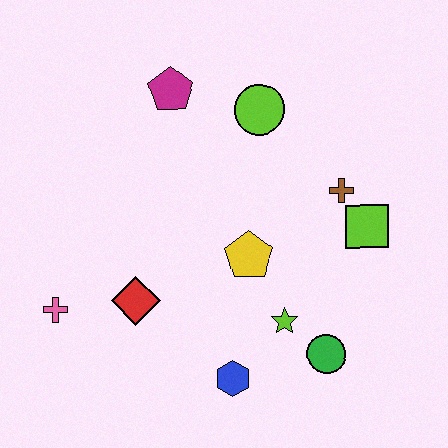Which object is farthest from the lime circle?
The pink cross is farthest from the lime circle.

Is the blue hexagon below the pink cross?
Yes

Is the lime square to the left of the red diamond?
No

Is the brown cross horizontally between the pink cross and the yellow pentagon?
No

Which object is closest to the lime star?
The green circle is closest to the lime star.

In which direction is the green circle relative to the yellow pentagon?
The green circle is below the yellow pentagon.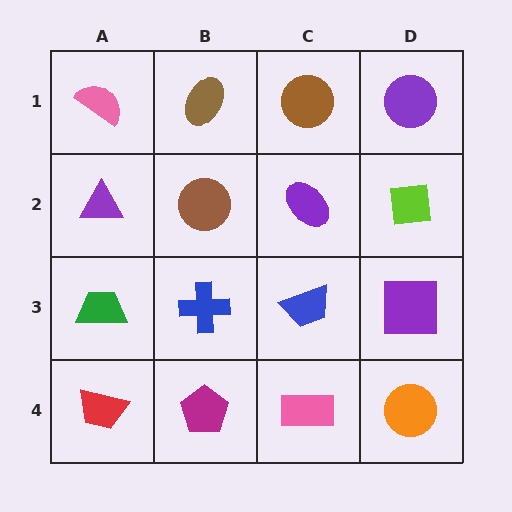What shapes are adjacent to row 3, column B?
A brown circle (row 2, column B), a magenta pentagon (row 4, column B), a green trapezoid (row 3, column A), a blue trapezoid (row 3, column C).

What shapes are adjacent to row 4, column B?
A blue cross (row 3, column B), a red trapezoid (row 4, column A), a pink rectangle (row 4, column C).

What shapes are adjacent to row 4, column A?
A green trapezoid (row 3, column A), a magenta pentagon (row 4, column B).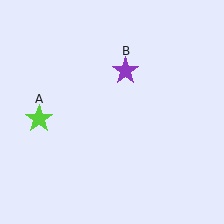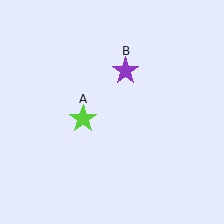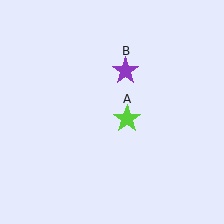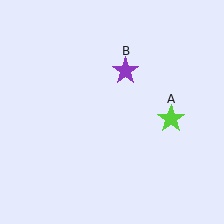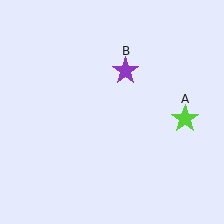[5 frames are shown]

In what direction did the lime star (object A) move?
The lime star (object A) moved right.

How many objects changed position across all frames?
1 object changed position: lime star (object A).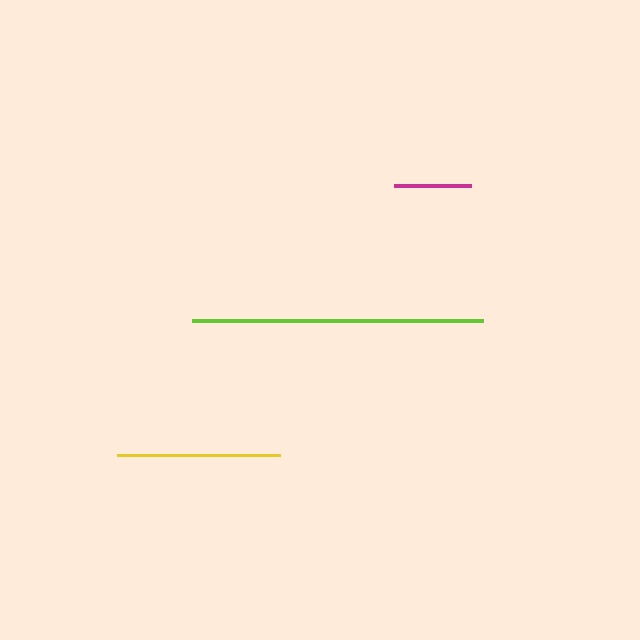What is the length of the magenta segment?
The magenta segment is approximately 77 pixels long.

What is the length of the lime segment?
The lime segment is approximately 291 pixels long.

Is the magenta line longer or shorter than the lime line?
The lime line is longer than the magenta line.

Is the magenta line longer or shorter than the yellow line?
The yellow line is longer than the magenta line.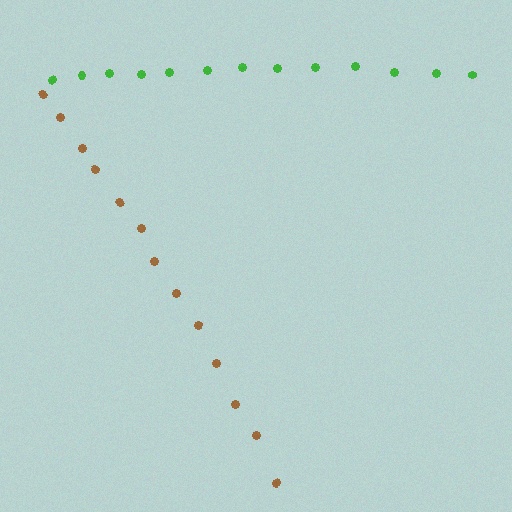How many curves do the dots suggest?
There are 2 distinct paths.